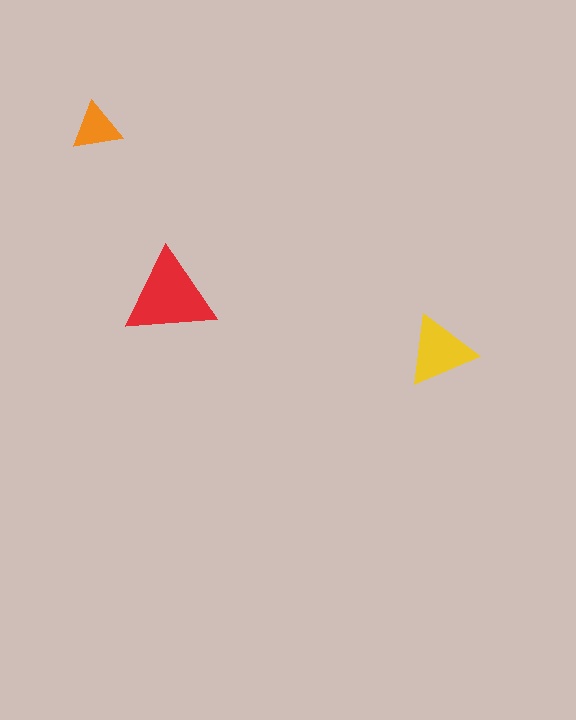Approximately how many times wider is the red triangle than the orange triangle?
About 2 times wider.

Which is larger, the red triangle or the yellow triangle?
The red one.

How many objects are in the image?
There are 3 objects in the image.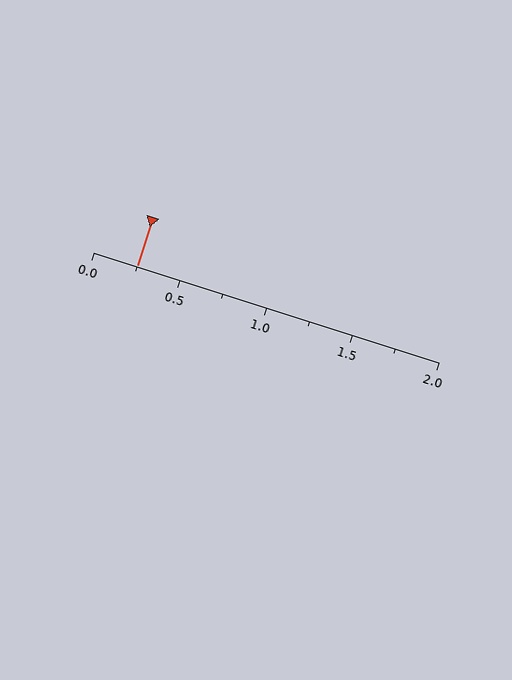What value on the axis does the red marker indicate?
The marker indicates approximately 0.25.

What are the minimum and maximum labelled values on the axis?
The axis runs from 0.0 to 2.0.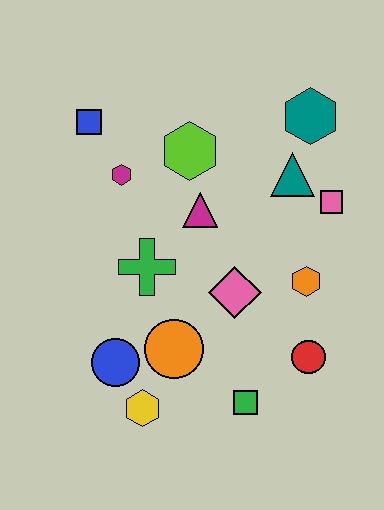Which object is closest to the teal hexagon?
The teal triangle is closest to the teal hexagon.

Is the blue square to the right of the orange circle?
No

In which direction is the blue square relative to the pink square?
The blue square is to the left of the pink square.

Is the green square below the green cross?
Yes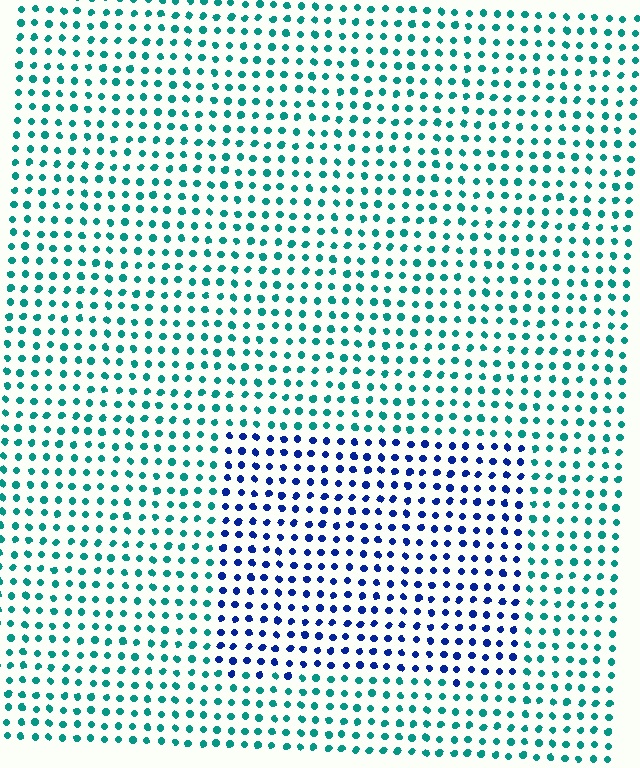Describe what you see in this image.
The image is filled with small teal elements in a uniform arrangement. A rectangle-shaped region is visible where the elements are tinted to a slightly different hue, forming a subtle color boundary.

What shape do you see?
I see a rectangle.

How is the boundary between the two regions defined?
The boundary is defined purely by a slight shift in hue (about 57 degrees). Spacing, size, and orientation are identical on both sides.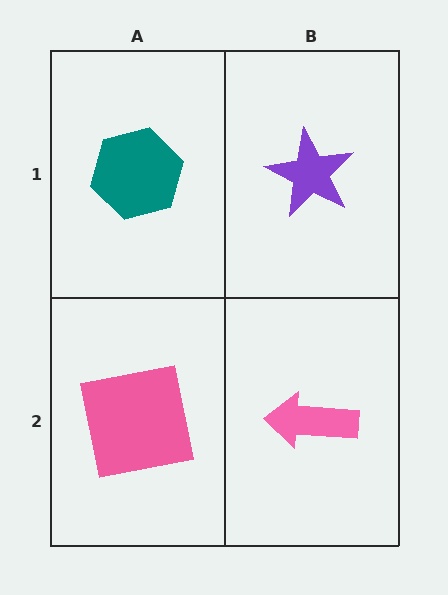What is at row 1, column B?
A purple star.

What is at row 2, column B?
A pink arrow.